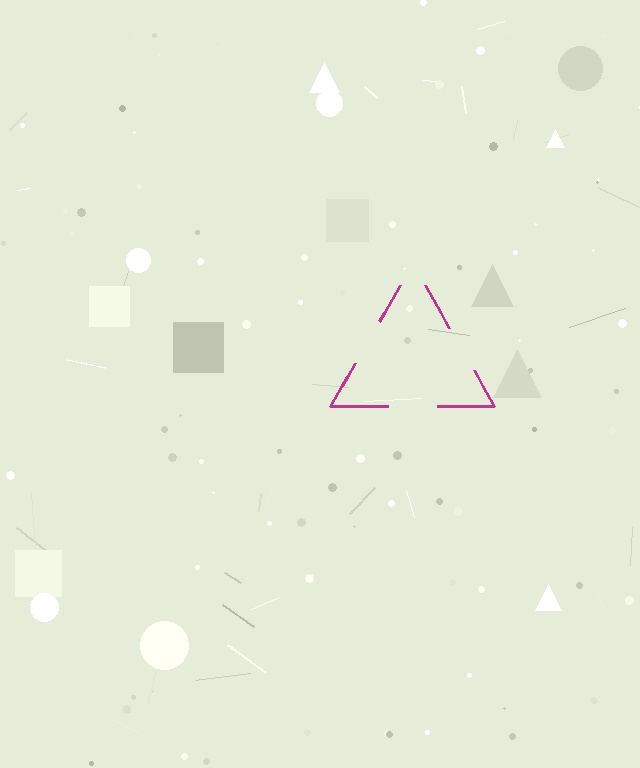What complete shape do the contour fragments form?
The contour fragments form a triangle.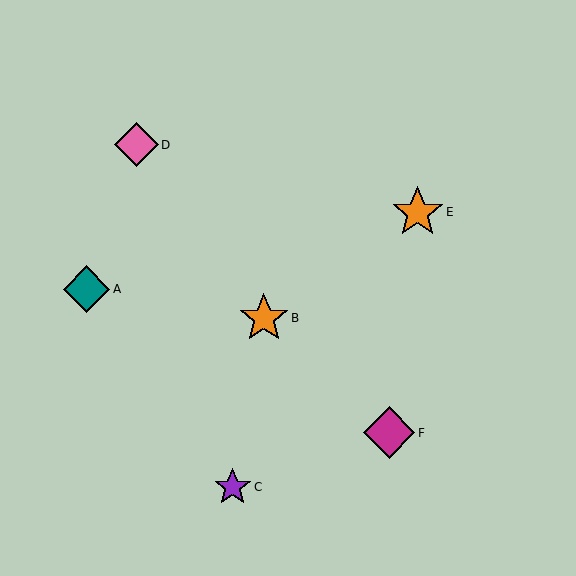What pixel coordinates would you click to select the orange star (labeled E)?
Click at (418, 212) to select the orange star E.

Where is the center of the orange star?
The center of the orange star is at (264, 318).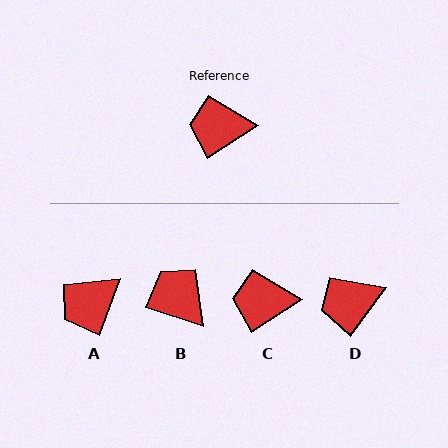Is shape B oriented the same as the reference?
No, it is off by about 52 degrees.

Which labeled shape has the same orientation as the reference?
C.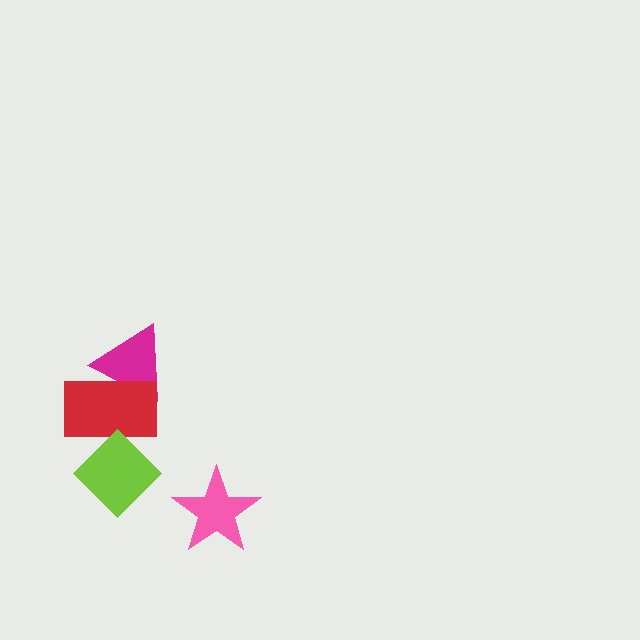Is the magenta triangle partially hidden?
Yes, it is partially covered by another shape.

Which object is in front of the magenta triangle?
The red rectangle is in front of the magenta triangle.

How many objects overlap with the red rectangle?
2 objects overlap with the red rectangle.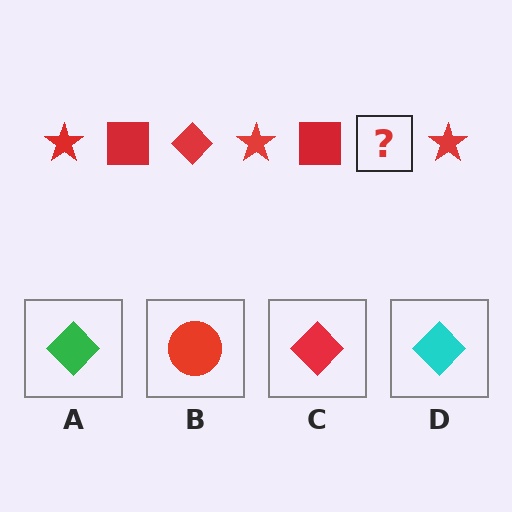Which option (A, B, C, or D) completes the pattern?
C.